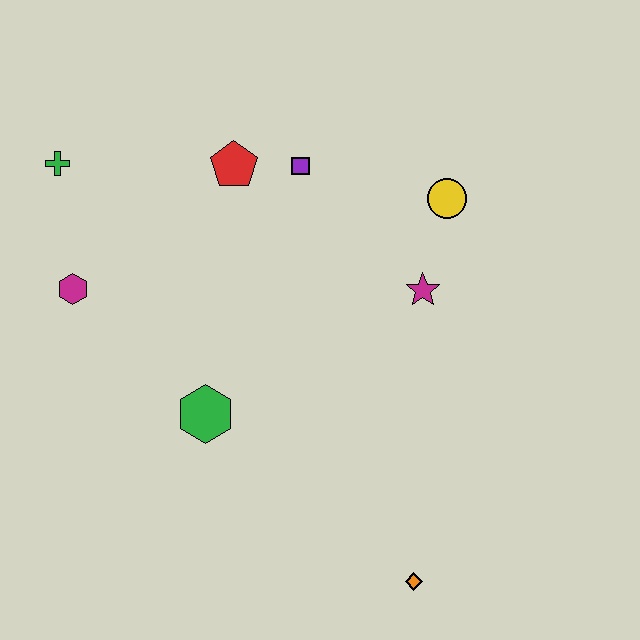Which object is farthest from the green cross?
The orange diamond is farthest from the green cross.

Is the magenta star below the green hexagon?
No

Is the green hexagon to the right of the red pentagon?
No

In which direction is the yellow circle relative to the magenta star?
The yellow circle is above the magenta star.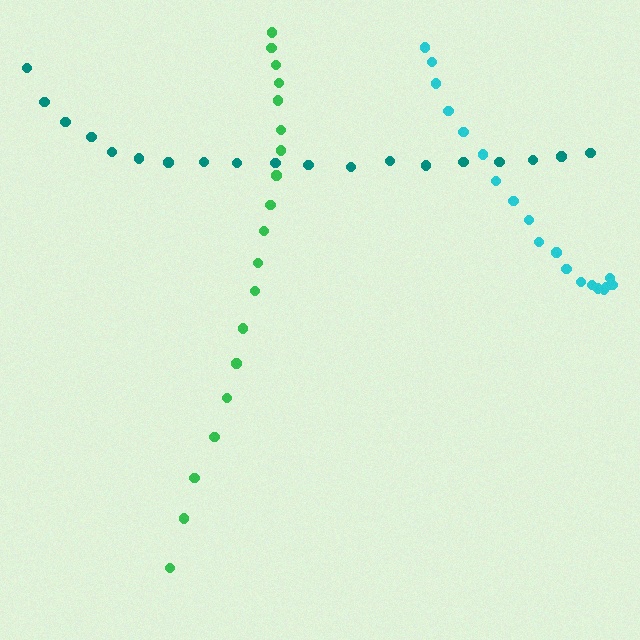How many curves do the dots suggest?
There are 3 distinct paths.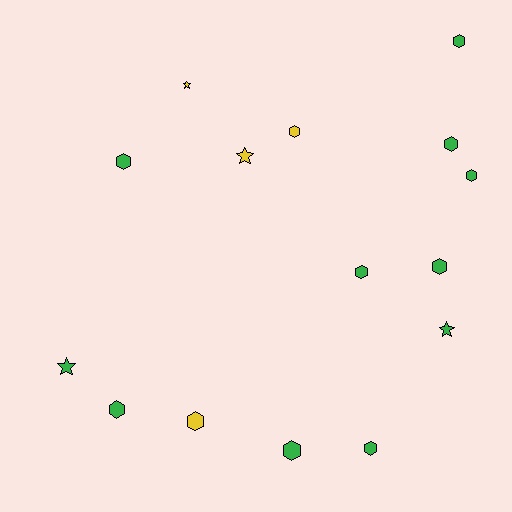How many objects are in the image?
There are 15 objects.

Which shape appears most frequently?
Hexagon, with 11 objects.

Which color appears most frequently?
Green, with 11 objects.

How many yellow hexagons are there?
There are 2 yellow hexagons.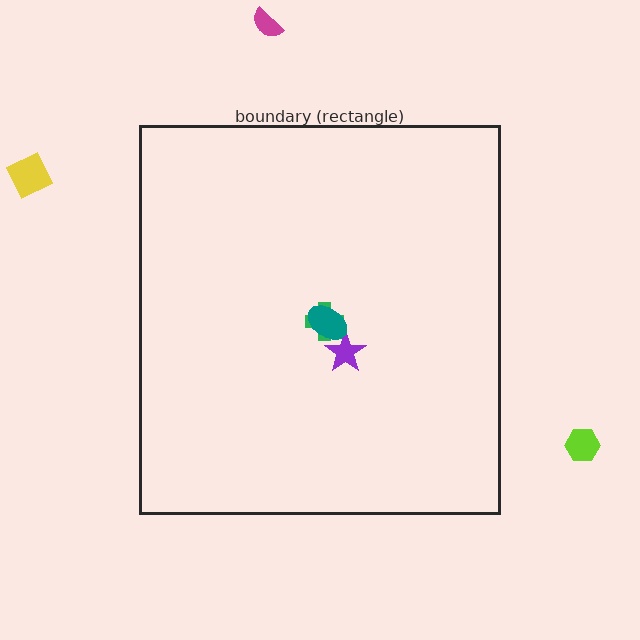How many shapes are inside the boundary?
3 inside, 3 outside.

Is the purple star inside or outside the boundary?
Inside.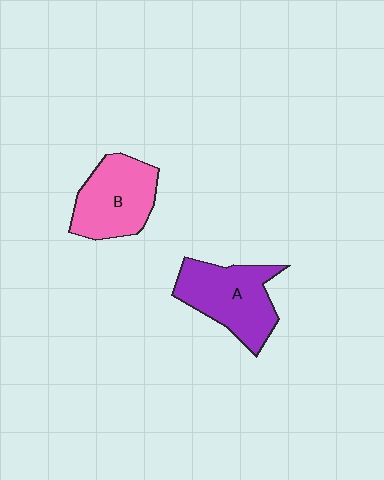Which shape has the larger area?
Shape A (purple).